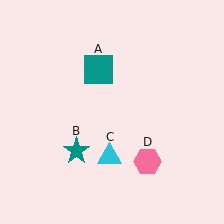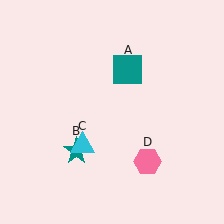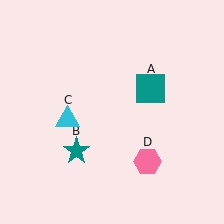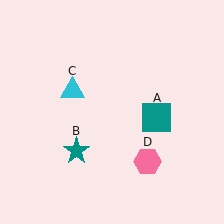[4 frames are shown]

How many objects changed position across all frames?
2 objects changed position: teal square (object A), cyan triangle (object C).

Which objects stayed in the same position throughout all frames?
Teal star (object B) and pink hexagon (object D) remained stationary.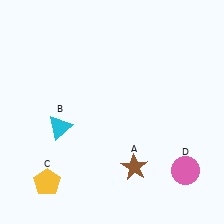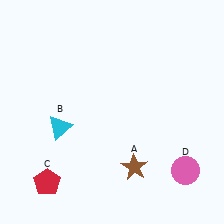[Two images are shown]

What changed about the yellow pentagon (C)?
In Image 1, C is yellow. In Image 2, it changed to red.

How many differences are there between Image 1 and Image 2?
There is 1 difference between the two images.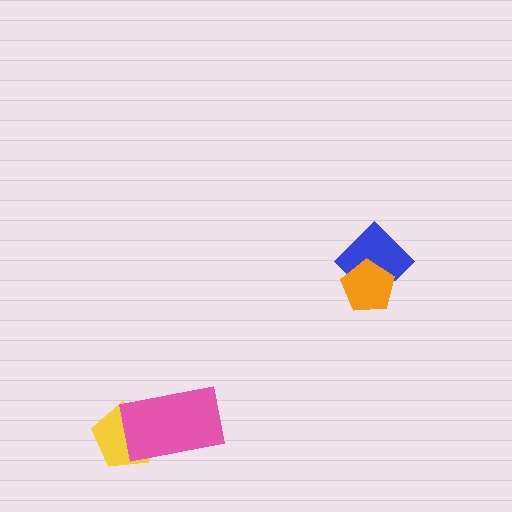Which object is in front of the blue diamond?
The orange pentagon is in front of the blue diamond.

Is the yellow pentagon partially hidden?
Yes, it is partially covered by another shape.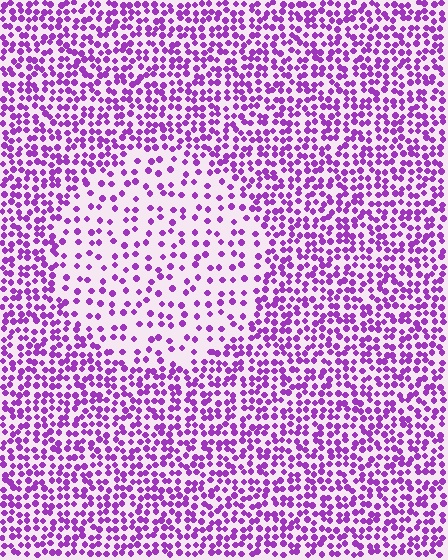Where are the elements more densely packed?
The elements are more densely packed outside the circle boundary.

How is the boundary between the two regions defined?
The boundary is defined by a change in element density (approximately 2.2x ratio). All elements are the same color, size, and shape.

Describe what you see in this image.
The image contains small purple elements arranged at two different densities. A circle-shaped region is visible where the elements are less densely packed than the surrounding area.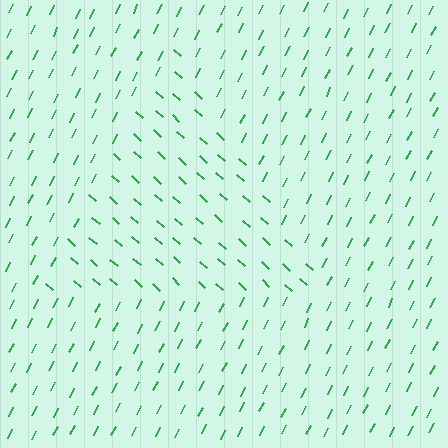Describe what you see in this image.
The image is filled with small green line segments. A triangle region in the image has lines oriented differently from the surrounding lines, creating a visible texture boundary.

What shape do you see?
I see a triangle.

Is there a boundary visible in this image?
Yes, there is a texture boundary formed by a change in line orientation.